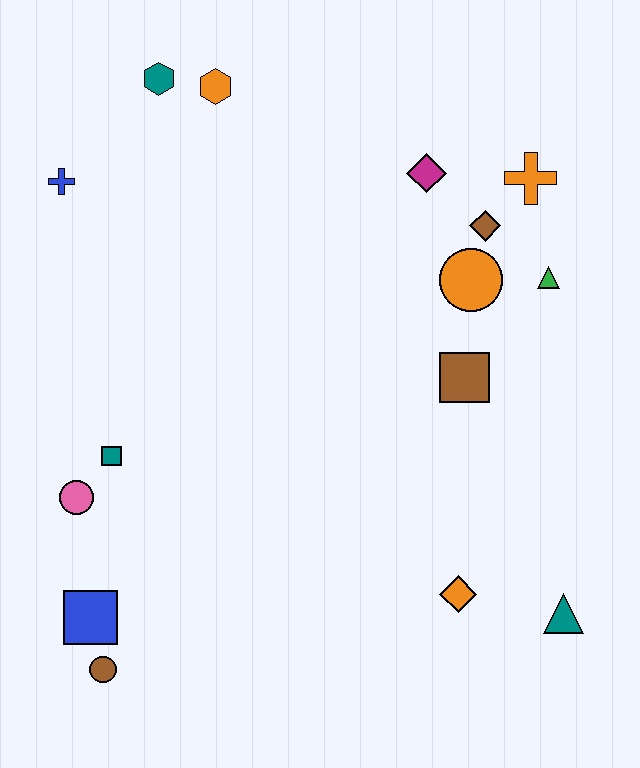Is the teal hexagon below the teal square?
No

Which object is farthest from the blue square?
The orange cross is farthest from the blue square.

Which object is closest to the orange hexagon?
The teal hexagon is closest to the orange hexagon.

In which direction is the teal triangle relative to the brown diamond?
The teal triangle is below the brown diamond.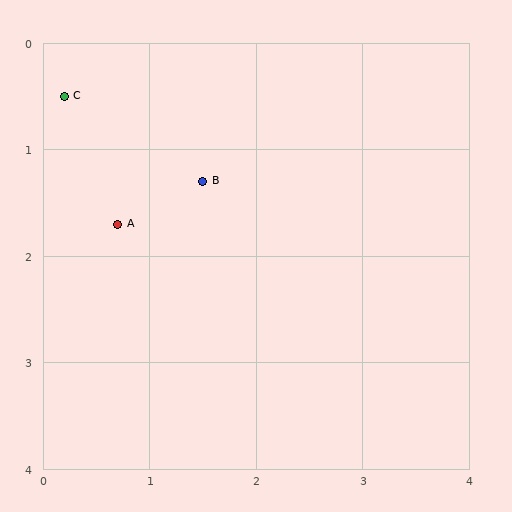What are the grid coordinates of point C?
Point C is at approximately (0.2, 0.5).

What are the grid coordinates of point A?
Point A is at approximately (0.7, 1.7).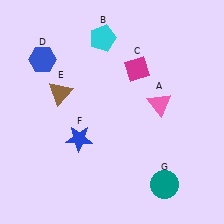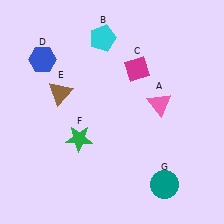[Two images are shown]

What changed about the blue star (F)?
In Image 1, F is blue. In Image 2, it changed to green.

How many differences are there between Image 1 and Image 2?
There is 1 difference between the two images.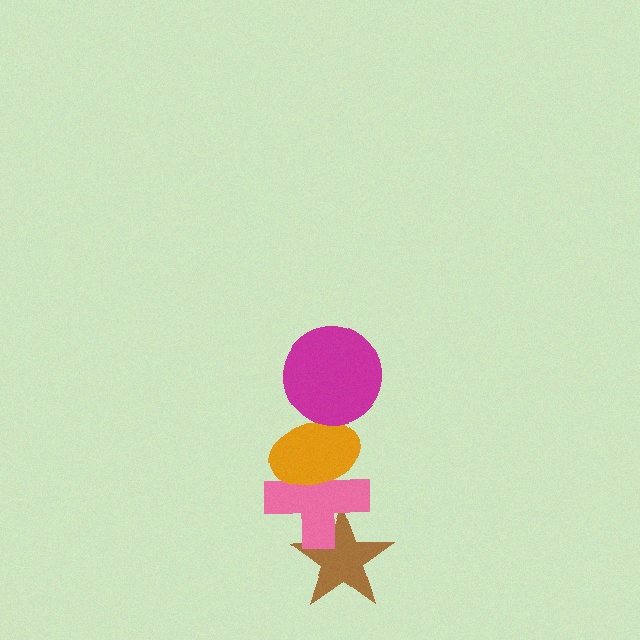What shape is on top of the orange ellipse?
The magenta circle is on top of the orange ellipse.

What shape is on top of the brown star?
The pink cross is on top of the brown star.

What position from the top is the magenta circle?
The magenta circle is 1st from the top.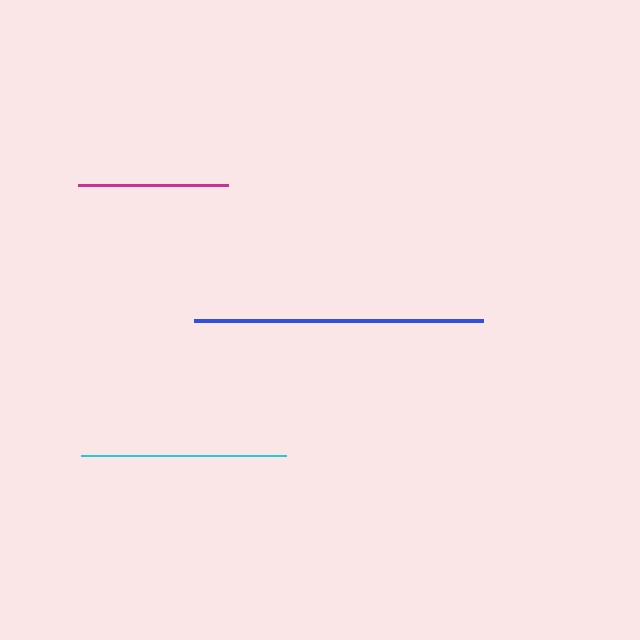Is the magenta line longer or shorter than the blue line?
The blue line is longer than the magenta line.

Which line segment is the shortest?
The magenta line is the shortest at approximately 151 pixels.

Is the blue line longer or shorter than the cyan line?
The blue line is longer than the cyan line.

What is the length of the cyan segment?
The cyan segment is approximately 205 pixels long.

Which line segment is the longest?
The blue line is the longest at approximately 289 pixels.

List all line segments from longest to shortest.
From longest to shortest: blue, cyan, magenta.